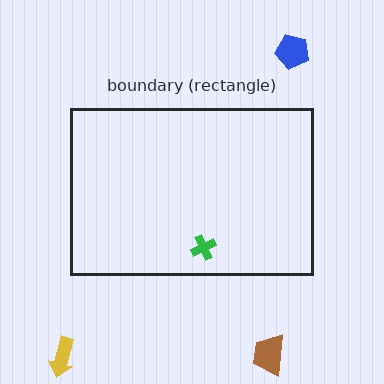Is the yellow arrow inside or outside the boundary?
Outside.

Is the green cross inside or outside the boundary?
Inside.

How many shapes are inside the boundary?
1 inside, 3 outside.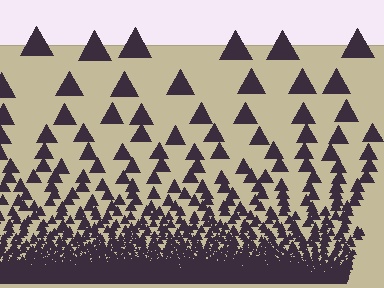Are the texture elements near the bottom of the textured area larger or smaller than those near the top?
Smaller. The gradient is inverted — elements near the bottom are smaller and denser.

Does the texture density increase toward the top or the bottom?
Density increases toward the bottom.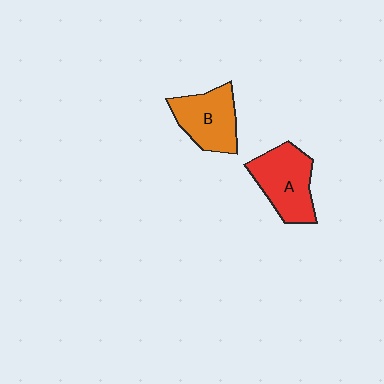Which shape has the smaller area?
Shape B (orange).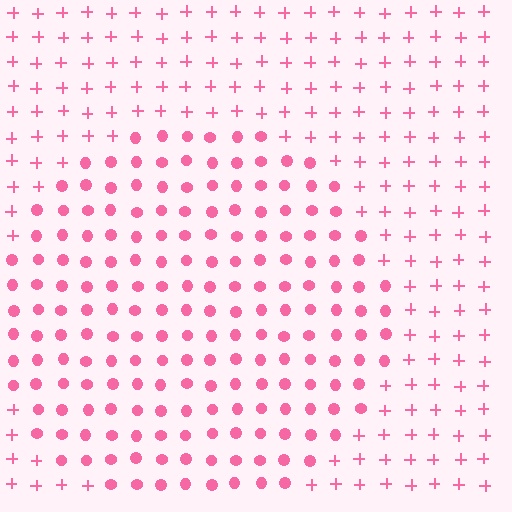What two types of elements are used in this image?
The image uses circles inside the circle region and plus signs outside it.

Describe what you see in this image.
The image is filled with small pink elements arranged in a uniform grid. A circle-shaped region contains circles, while the surrounding area contains plus signs. The boundary is defined purely by the change in element shape.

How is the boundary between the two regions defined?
The boundary is defined by a change in element shape: circles inside vs. plus signs outside. All elements share the same color and spacing.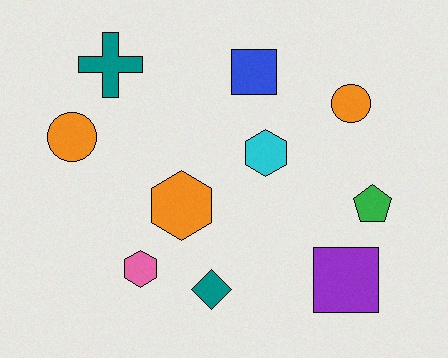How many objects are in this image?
There are 10 objects.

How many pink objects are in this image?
There is 1 pink object.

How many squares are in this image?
There are 2 squares.